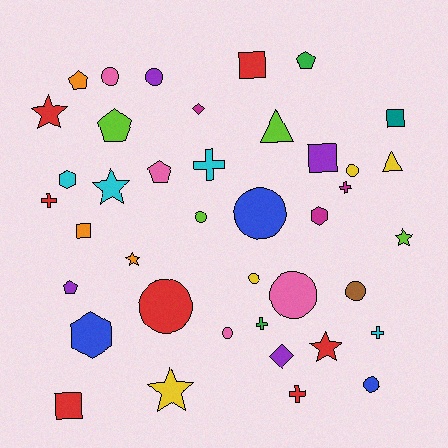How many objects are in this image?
There are 40 objects.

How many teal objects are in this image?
There is 1 teal object.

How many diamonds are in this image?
There are 2 diamonds.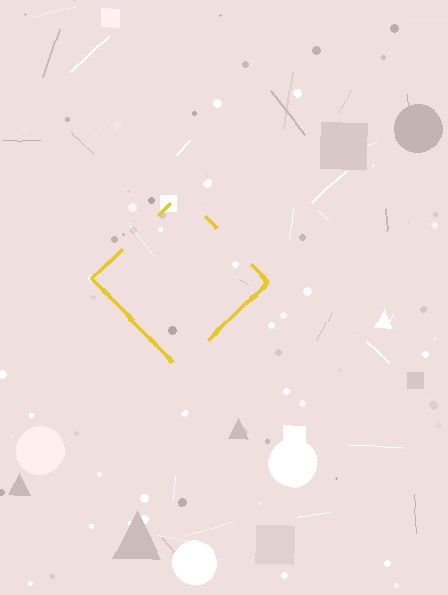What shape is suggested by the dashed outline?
The dashed outline suggests a diamond.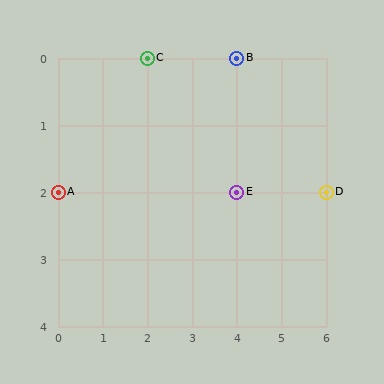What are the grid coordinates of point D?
Point D is at grid coordinates (6, 2).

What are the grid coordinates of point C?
Point C is at grid coordinates (2, 0).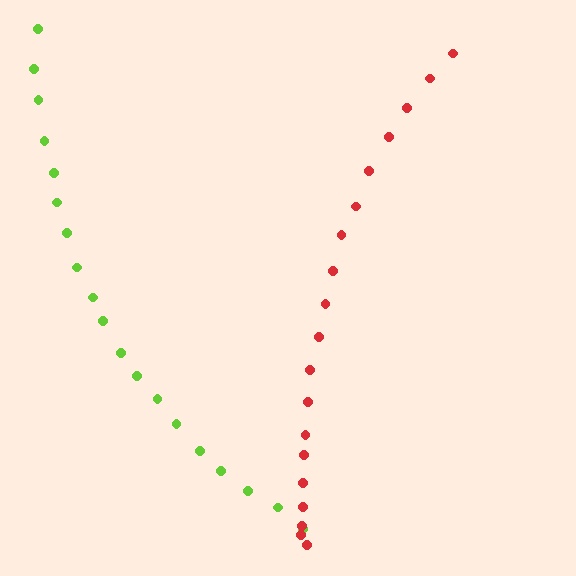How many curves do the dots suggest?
There are 2 distinct paths.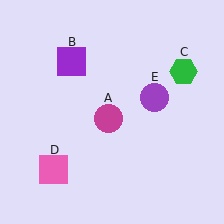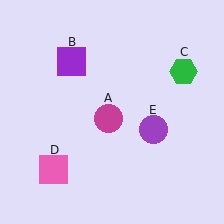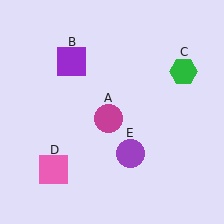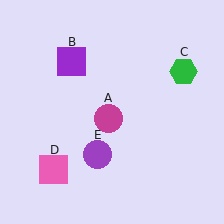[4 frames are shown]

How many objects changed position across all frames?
1 object changed position: purple circle (object E).